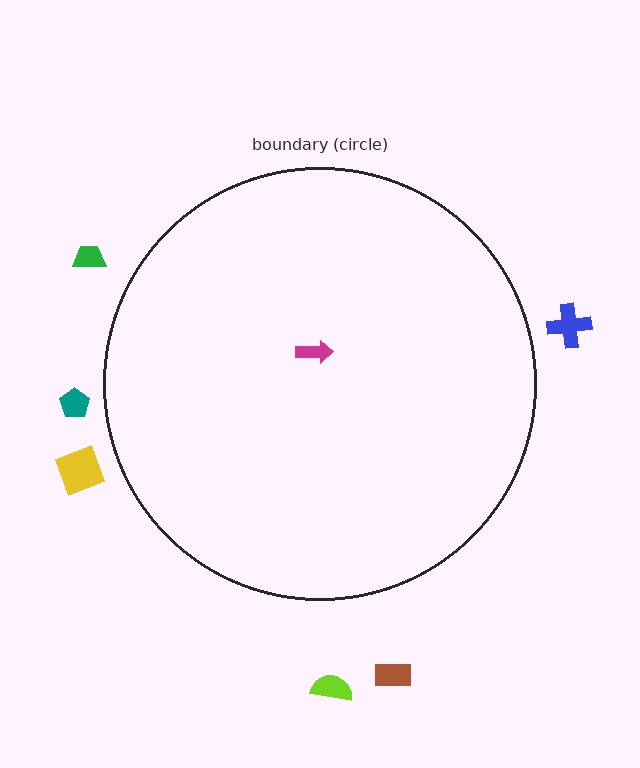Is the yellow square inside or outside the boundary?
Outside.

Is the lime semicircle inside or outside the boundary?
Outside.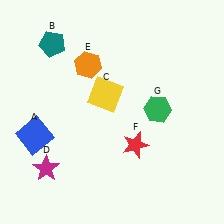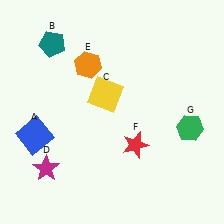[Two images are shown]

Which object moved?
The green hexagon (G) moved right.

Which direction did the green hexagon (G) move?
The green hexagon (G) moved right.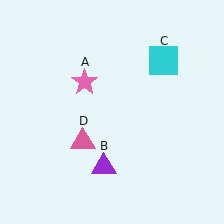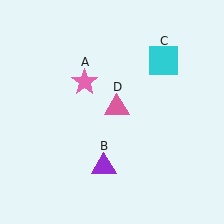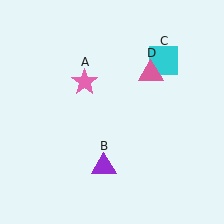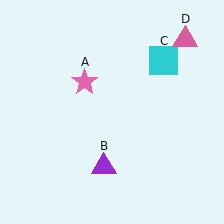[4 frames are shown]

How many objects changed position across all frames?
1 object changed position: pink triangle (object D).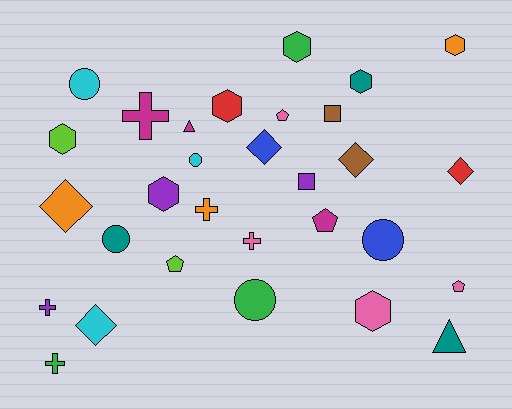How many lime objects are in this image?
There are 2 lime objects.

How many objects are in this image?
There are 30 objects.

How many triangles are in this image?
There are 2 triangles.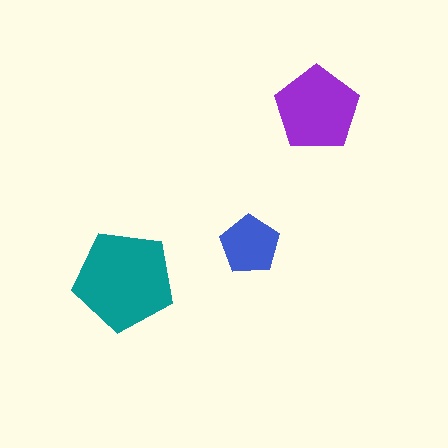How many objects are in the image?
There are 3 objects in the image.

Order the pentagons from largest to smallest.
the teal one, the purple one, the blue one.